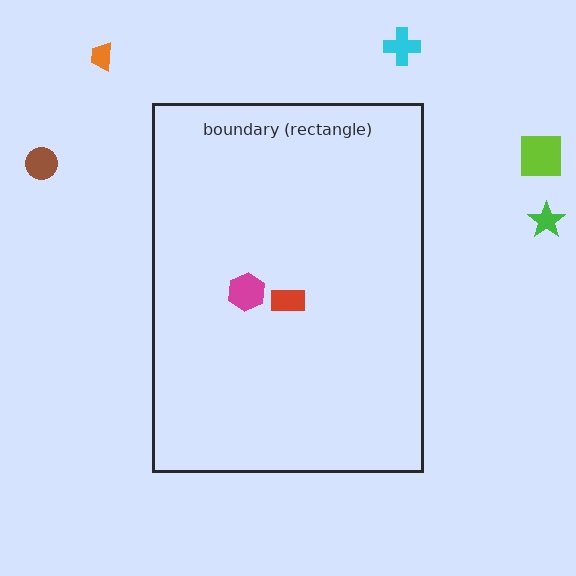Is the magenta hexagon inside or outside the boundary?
Inside.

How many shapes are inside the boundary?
2 inside, 5 outside.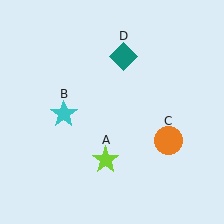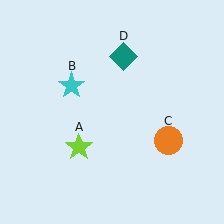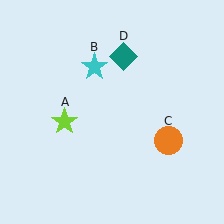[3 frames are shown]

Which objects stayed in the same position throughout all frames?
Orange circle (object C) and teal diamond (object D) remained stationary.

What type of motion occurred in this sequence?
The lime star (object A), cyan star (object B) rotated clockwise around the center of the scene.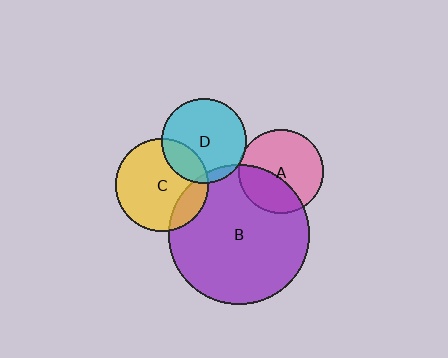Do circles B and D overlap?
Yes.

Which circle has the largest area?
Circle B (purple).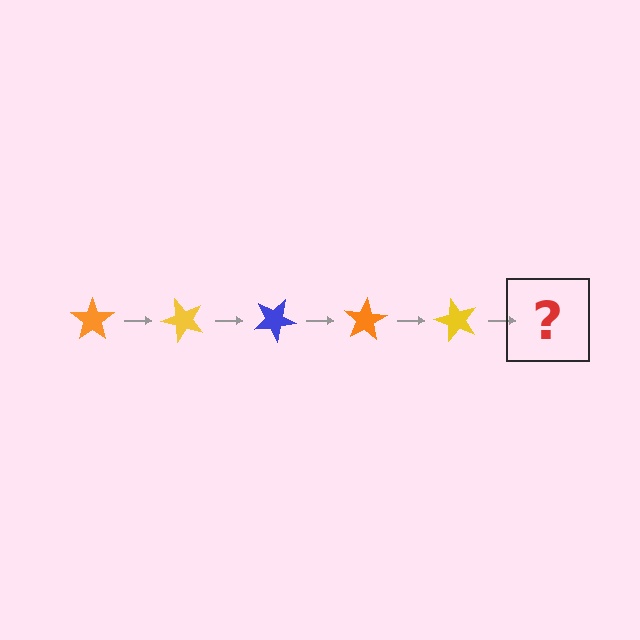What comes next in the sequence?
The next element should be a blue star, rotated 250 degrees from the start.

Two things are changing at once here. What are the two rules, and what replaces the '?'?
The two rules are that it rotates 50 degrees each step and the color cycles through orange, yellow, and blue. The '?' should be a blue star, rotated 250 degrees from the start.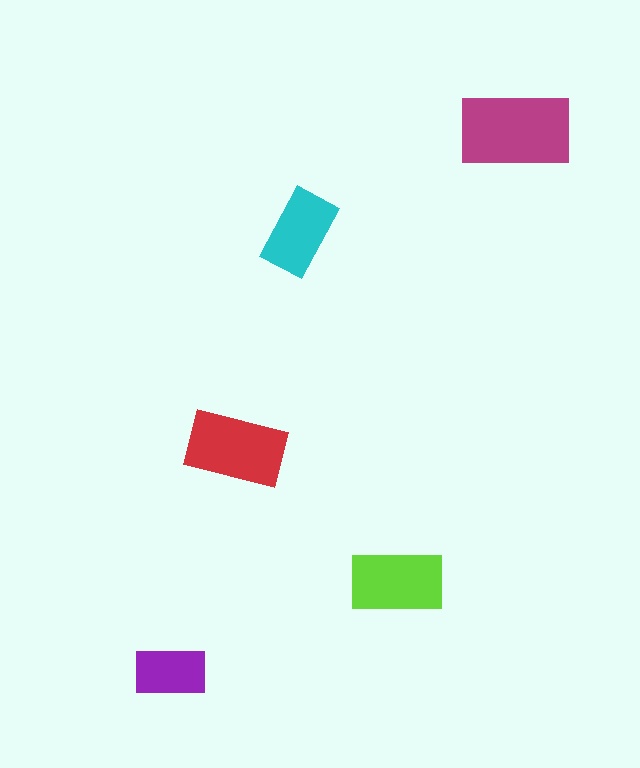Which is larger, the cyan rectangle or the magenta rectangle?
The magenta one.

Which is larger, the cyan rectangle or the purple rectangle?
The cyan one.